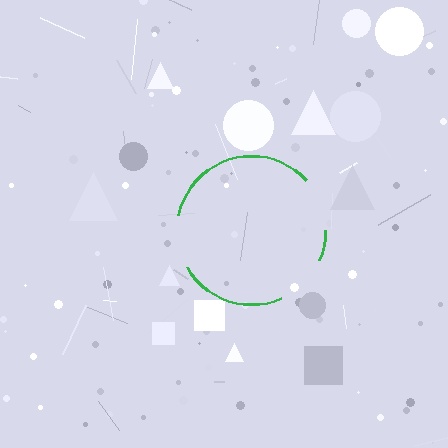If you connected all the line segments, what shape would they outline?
They would outline a circle.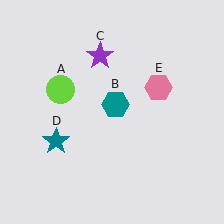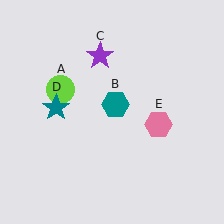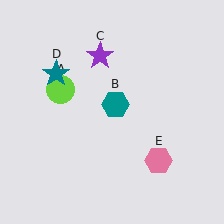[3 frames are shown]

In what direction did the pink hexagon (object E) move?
The pink hexagon (object E) moved down.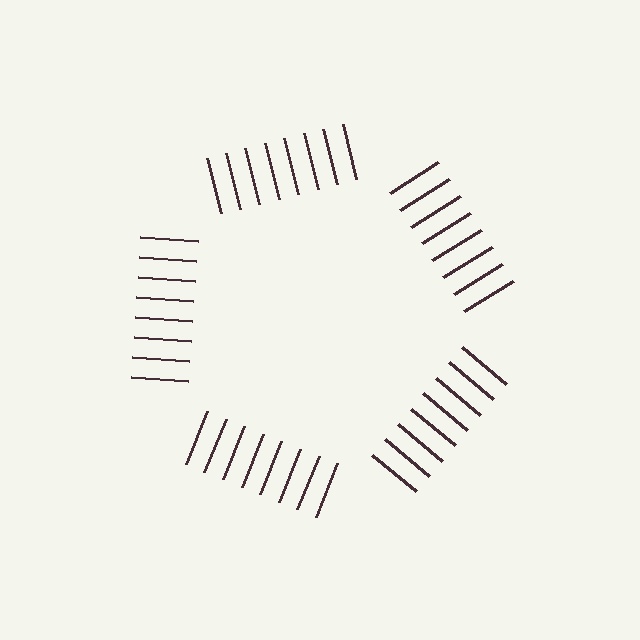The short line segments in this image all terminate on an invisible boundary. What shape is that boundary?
An illusory pentagon — the line segments terminate on its edges but no continuous stroke is drawn.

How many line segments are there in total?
40 — 8 along each of the 5 edges.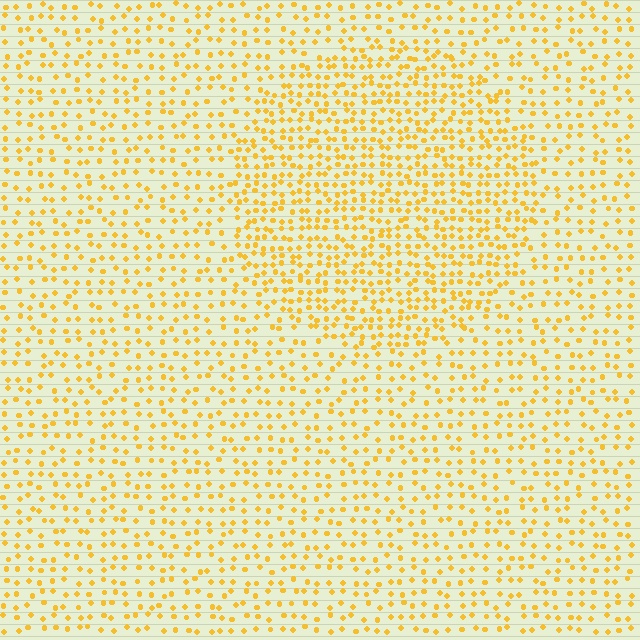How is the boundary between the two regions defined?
The boundary is defined by a change in element density (approximately 1.8x ratio). All elements are the same color, size, and shape.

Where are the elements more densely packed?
The elements are more densely packed inside the circle boundary.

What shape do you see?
I see a circle.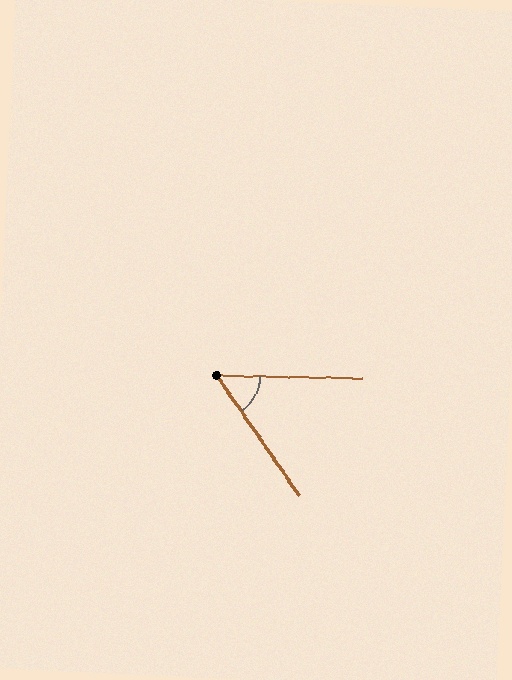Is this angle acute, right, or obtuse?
It is acute.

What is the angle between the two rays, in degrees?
Approximately 54 degrees.